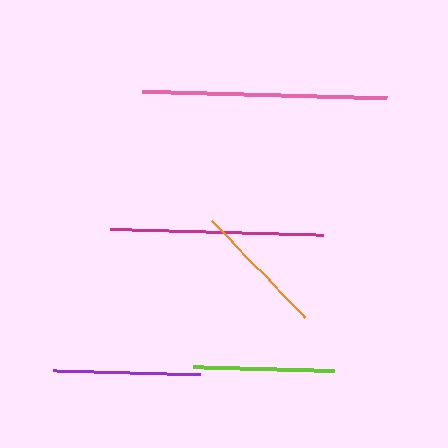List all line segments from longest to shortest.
From longest to shortest: pink, magenta, purple, lime, orange.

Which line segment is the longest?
The pink line is the longest at approximately 245 pixels.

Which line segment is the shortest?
The orange line is the shortest at approximately 134 pixels.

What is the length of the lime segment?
The lime segment is approximately 141 pixels long.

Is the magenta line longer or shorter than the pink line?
The pink line is longer than the magenta line.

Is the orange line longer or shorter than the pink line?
The pink line is longer than the orange line.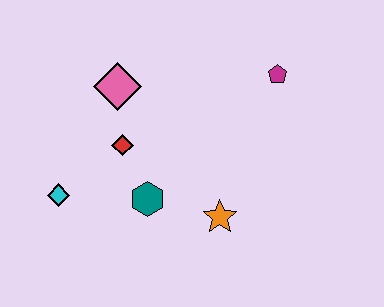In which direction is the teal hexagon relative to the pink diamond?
The teal hexagon is below the pink diamond.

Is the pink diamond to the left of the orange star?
Yes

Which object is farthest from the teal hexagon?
The magenta pentagon is farthest from the teal hexagon.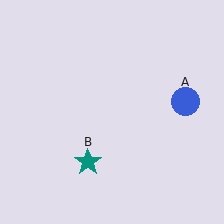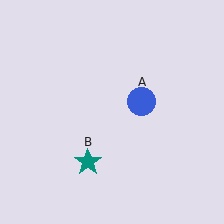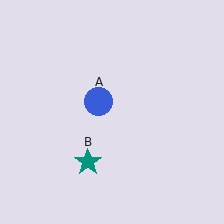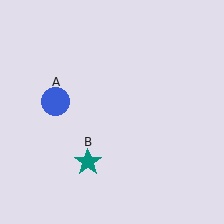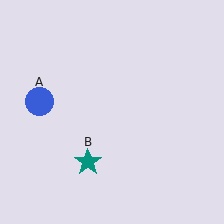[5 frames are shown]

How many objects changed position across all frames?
1 object changed position: blue circle (object A).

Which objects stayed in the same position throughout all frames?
Teal star (object B) remained stationary.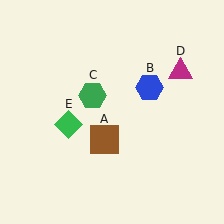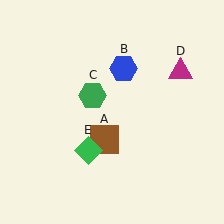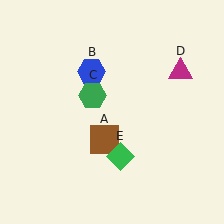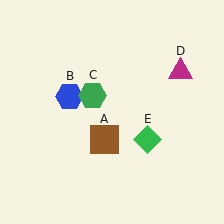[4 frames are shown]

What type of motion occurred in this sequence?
The blue hexagon (object B), green diamond (object E) rotated counterclockwise around the center of the scene.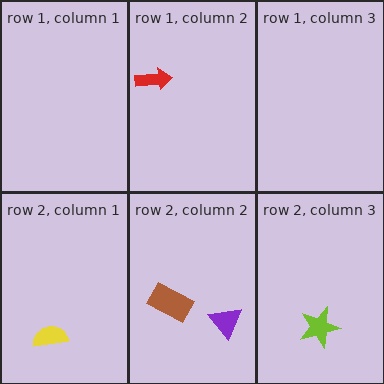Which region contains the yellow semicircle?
The row 2, column 1 region.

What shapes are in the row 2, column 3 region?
The lime star.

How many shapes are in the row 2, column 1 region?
1.